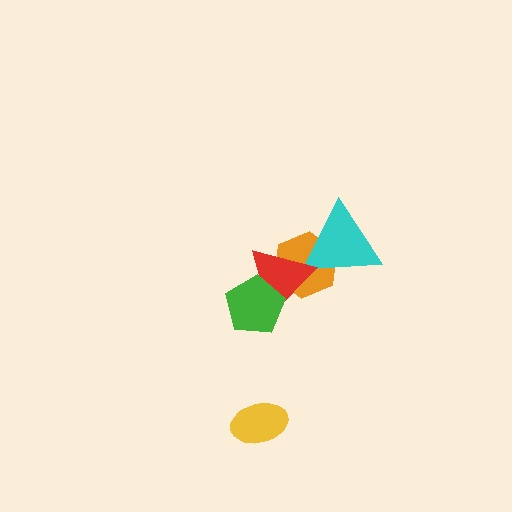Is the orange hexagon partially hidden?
Yes, it is partially covered by another shape.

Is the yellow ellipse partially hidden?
No, no other shape covers it.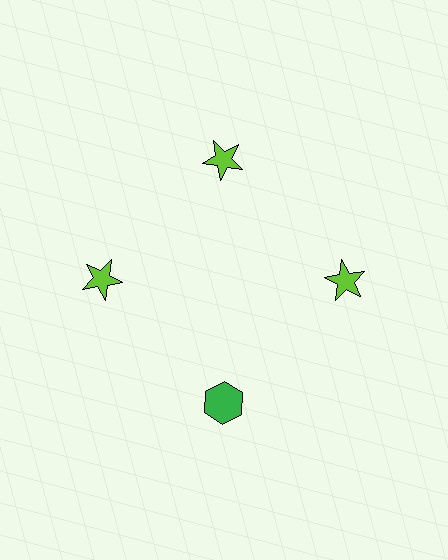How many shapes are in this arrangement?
There are 4 shapes arranged in a ring pattern.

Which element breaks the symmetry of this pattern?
The green hexagon at roughly the 6 o'clock position breaks the symmetry. All other shapes are lime stars.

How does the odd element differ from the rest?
It differs in both color (green instead of lime) and shape (hexagon instead of star).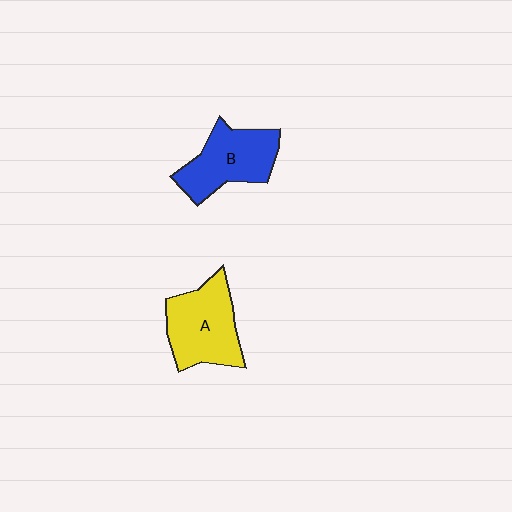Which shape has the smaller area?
Shape B (blue).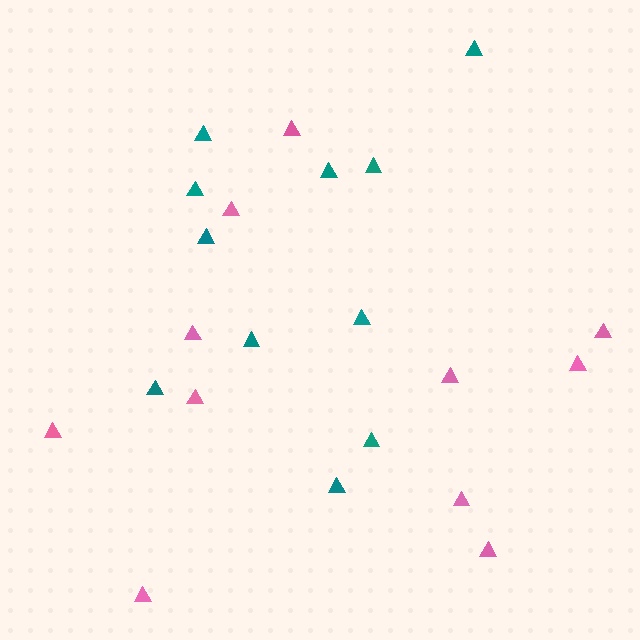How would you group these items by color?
There are 2 groups: one group of pink triangles (11) and one group of teal triangles (11).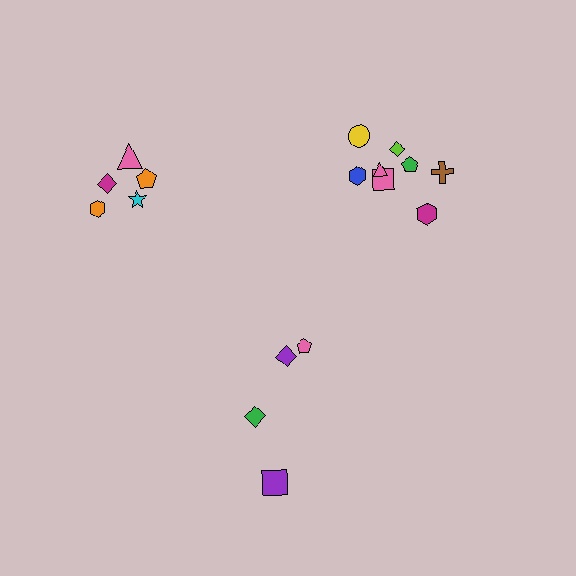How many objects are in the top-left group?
There are 5 objects.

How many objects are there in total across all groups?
There are 17 objects.